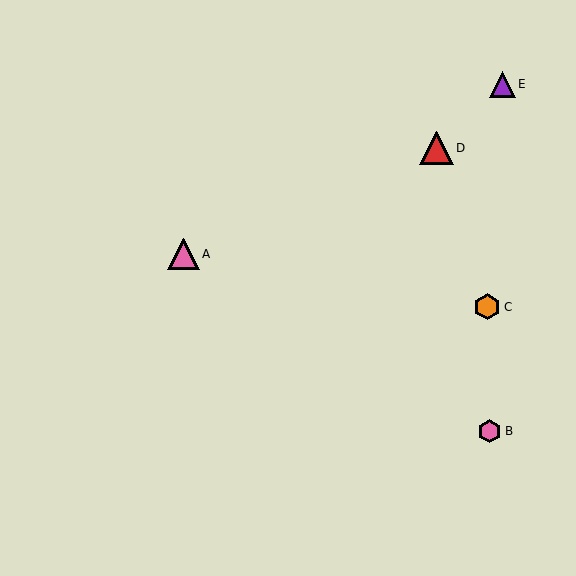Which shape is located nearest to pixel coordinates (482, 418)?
The pink hexagon (labeled B) at (490, 431) is nearest to that location.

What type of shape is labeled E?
Shape E is a purple triangle.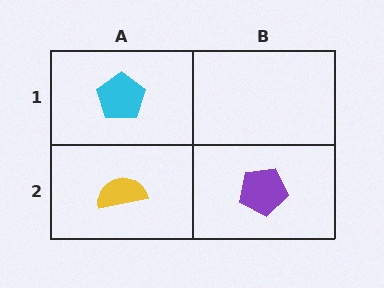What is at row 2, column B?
A purple pentagon.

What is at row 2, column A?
A yellow semicircle.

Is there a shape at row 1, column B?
No, that cell is empty.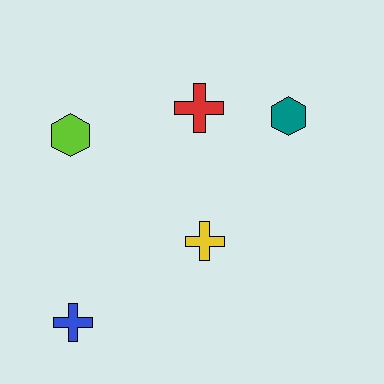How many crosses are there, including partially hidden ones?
There are 3 crosses.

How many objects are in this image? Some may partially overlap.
There are 5 objects.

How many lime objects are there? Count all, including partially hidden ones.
There is 1 lime object.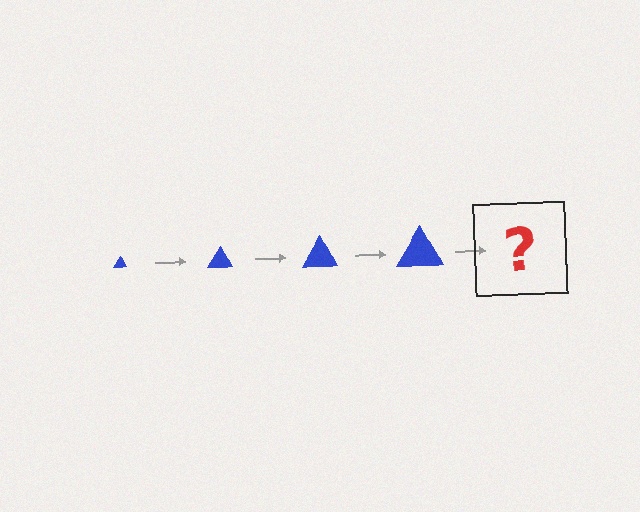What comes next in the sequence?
The next element should be a blue triangle, larger than the previous one.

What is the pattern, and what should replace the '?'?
The pattern is that the triangle gets progressively larger each step. The '?' should be a blue triangle, larger than the previous one.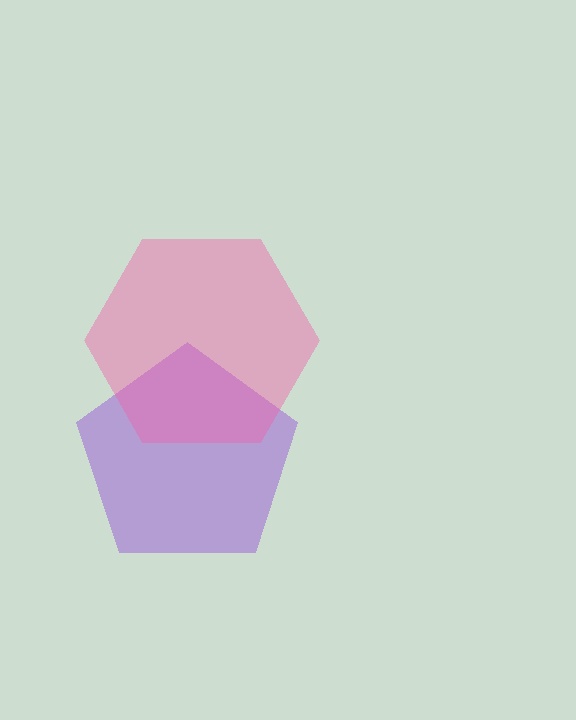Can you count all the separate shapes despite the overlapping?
Yes, there are 2 separate shapes.